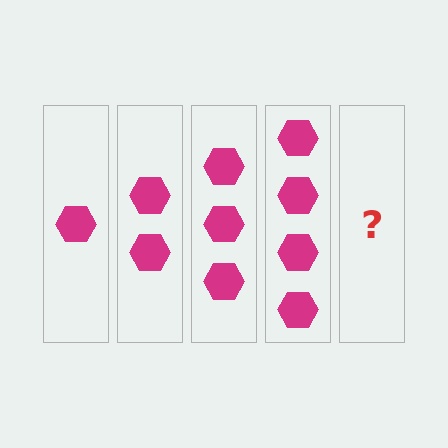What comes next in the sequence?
The next element should be 5 hexagons.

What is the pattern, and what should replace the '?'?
The pattern is that each step adds one more hexagon. The '?' should be 5 hexagons.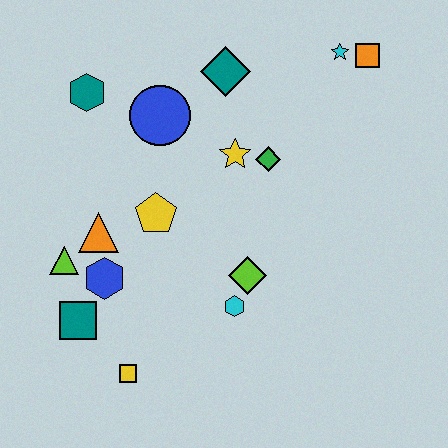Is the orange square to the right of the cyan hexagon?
Yes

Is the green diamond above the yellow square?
Yes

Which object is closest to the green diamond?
The yellow star is closest to the green diamond.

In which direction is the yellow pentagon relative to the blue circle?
The yellow pentagon is below the blue circle.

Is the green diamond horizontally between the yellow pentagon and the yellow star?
No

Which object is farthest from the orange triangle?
The orange square is farthest from the orange triangle.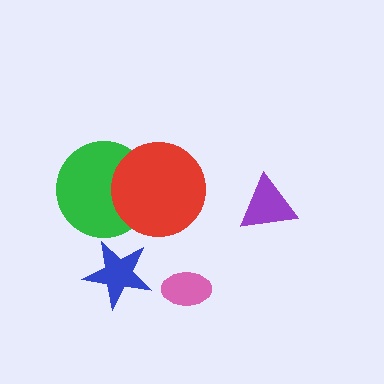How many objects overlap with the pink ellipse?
0 objects overlap with the pink ellipse.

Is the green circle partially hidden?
Yes, it is partially covered by another shape.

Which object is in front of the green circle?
The red circle is in front of the green circle.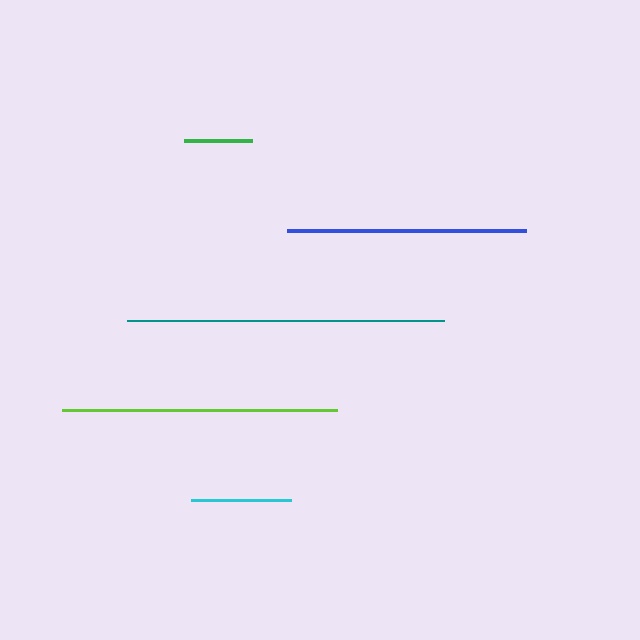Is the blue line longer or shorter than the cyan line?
The blue line is longer than the cyan line.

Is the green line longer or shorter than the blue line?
The blue line is longer than the green line.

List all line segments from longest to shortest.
From longest to shortest: teal, lime, blue, cyan, green.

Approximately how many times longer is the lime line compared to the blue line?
The lime line is approximately 1.2 times the length of the blue line.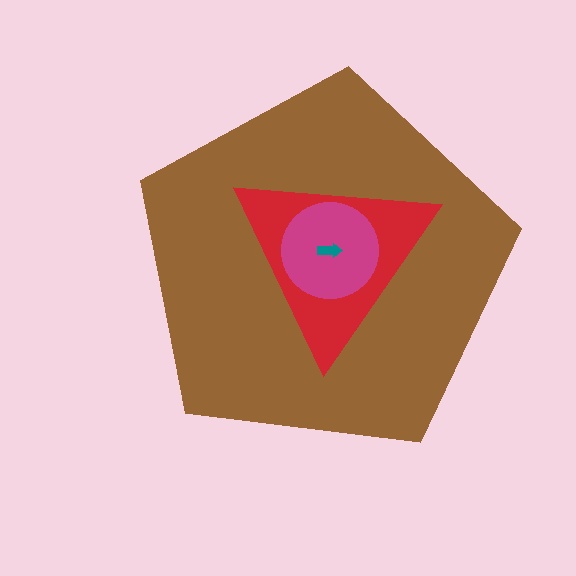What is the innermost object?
The teal arrow.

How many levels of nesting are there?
4.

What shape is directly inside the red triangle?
The magenta circle.